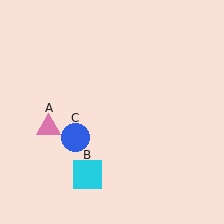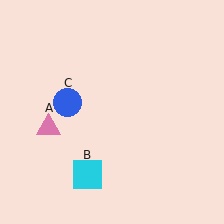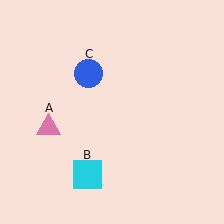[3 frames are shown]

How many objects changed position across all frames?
1 object changed position: blue circle (object C).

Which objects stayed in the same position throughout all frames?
Pink triangle (object A) and cyan square (object B) remained stationary.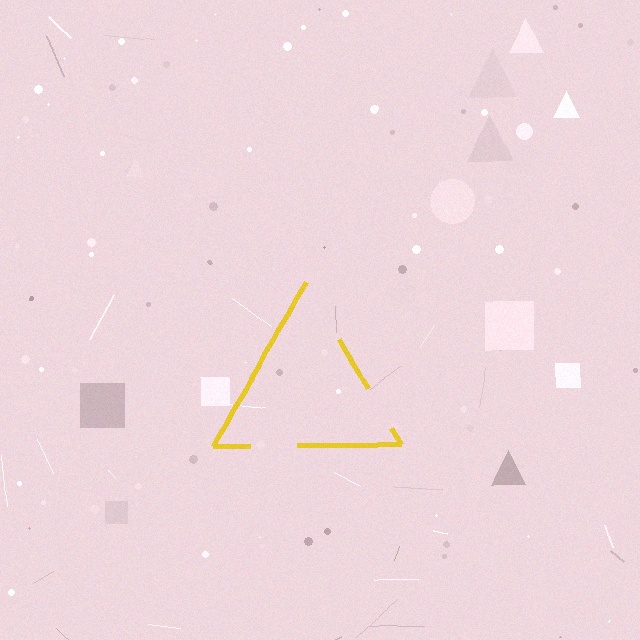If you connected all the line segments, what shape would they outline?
They would outline a triangle.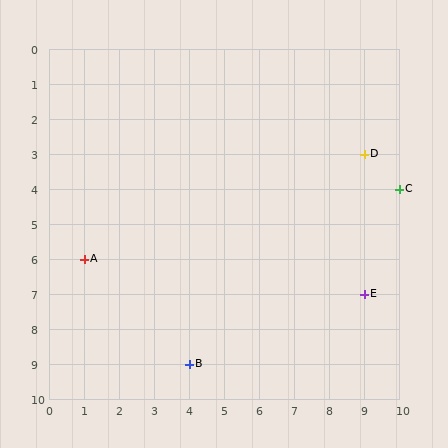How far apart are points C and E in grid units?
Points C and E are 1 column and 3 rows apart (about 3.2 grid units diagonally).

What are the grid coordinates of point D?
Point D is at grid coordinates (9, 3).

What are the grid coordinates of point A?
Point A is at grid coordinates (1, 6).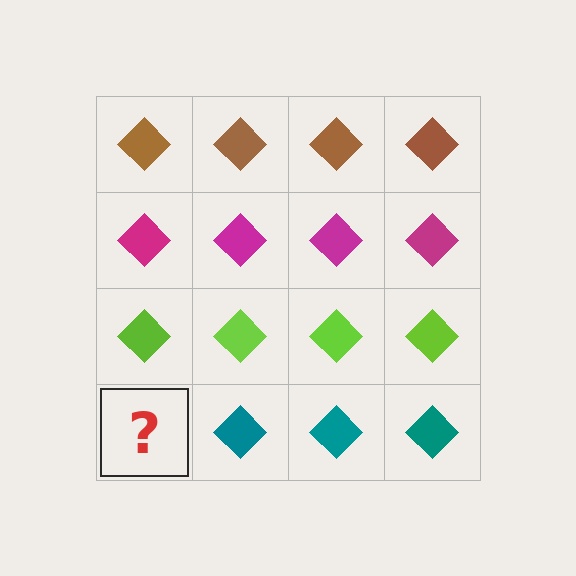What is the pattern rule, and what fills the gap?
The rule is that each row has a consistent color. The gap should be filled with a teal diamond.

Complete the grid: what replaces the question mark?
The question mark should be replaced with a teal diamond.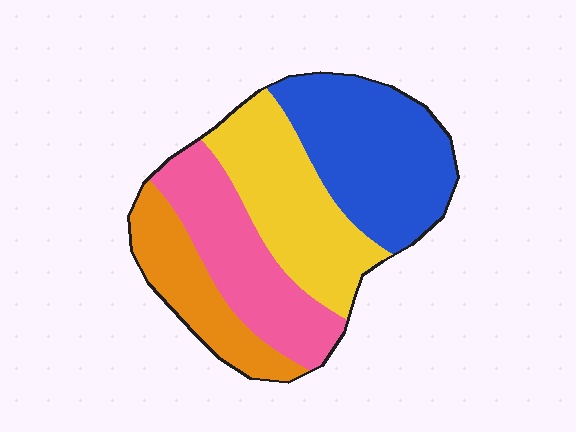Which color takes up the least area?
Orange, at roughly 15%.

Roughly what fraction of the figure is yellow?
Yellow takes up about one quarter (1/4) of the figure.